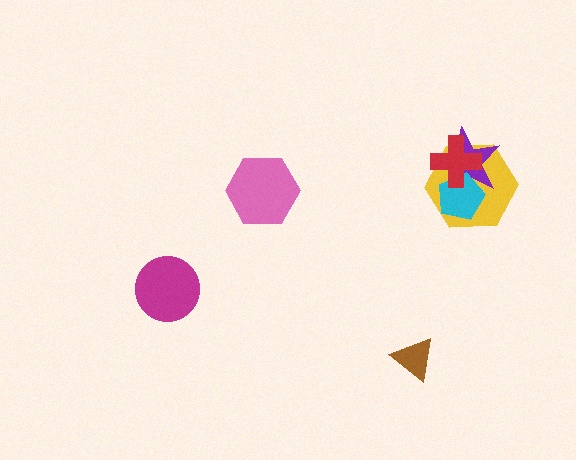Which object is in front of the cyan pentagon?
The red cross is in front of the cyan pentagon.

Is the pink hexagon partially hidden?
No, no other shape covers it.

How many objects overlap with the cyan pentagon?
3 objects overlap with the cyan pentagon.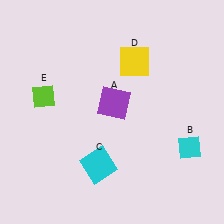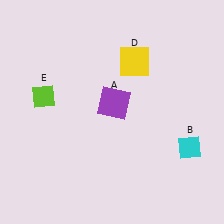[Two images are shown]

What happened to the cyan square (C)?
The cyan square (C) was removed in Image 2. It was in the bottom-left area of Image 1.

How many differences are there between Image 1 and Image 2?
There is 1 difference between the two images.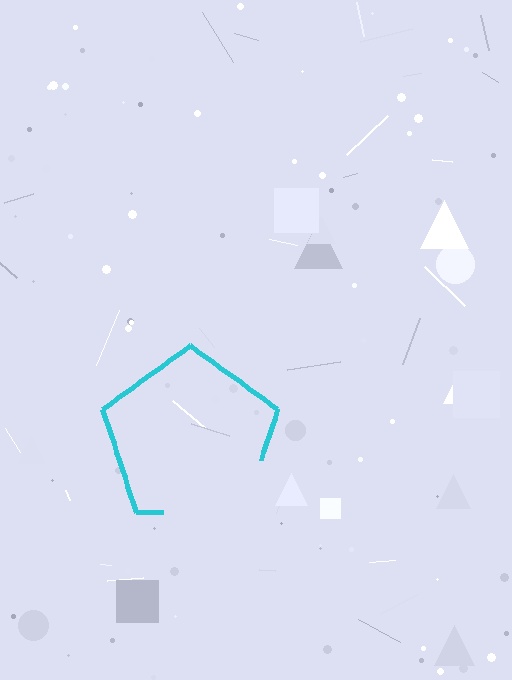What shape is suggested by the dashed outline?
The dashed outline suggests a pentagon.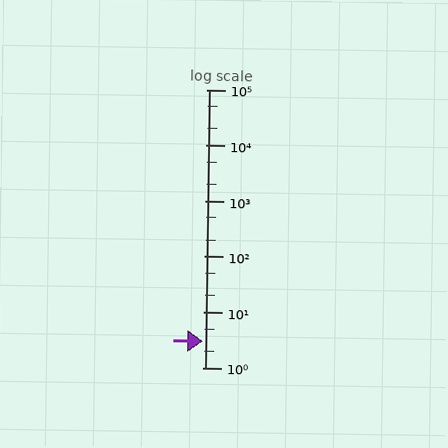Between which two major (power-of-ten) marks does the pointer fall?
The pointer is between 1 and 10.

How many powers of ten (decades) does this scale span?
The scale spans 5 decades, from 1 to 100000.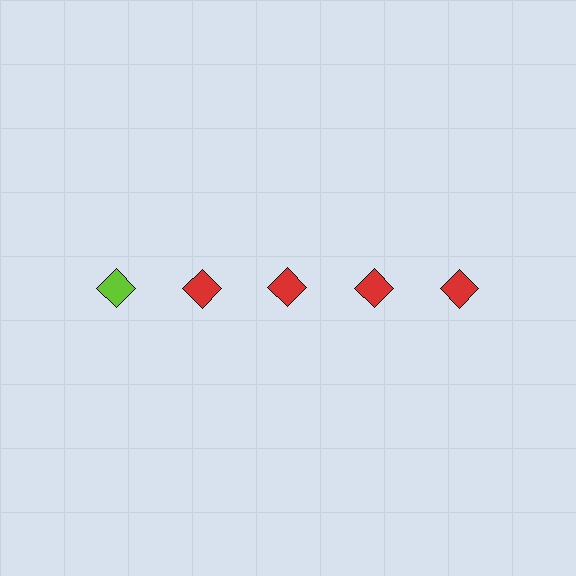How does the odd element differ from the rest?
It has a different color: lime instead of red.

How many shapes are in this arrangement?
There are 5 shapes arranged in a grid pattern.